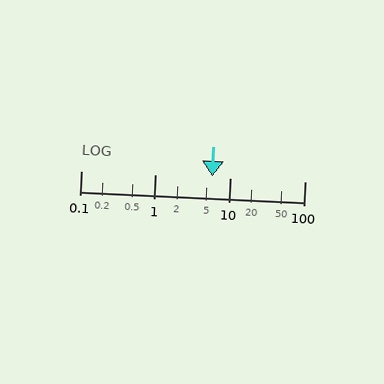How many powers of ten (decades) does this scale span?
The scale spans 3 decades, from 0.1 to 100.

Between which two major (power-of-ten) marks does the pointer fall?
The pointer is between 1 and 10.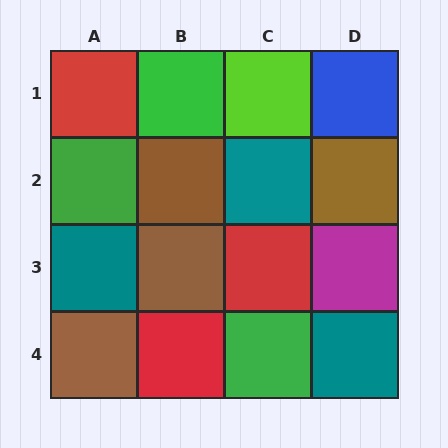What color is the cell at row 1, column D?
Blue.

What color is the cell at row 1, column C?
Lime.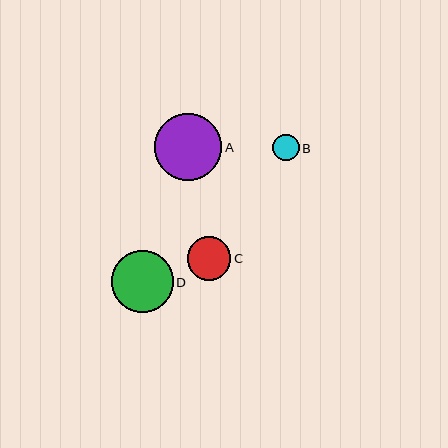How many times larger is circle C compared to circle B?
Circle C is approximately 1.6 times the size of circle B.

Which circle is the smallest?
Circle B is the smallest with a size of approximately 26 pixels.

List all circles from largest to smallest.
From largest to smallest: A, D, C, B.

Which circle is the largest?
Circle A is the largest with a size of approximately 67 pixels.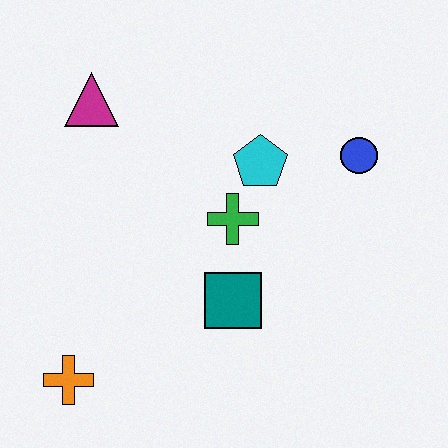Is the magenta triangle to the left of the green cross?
Yes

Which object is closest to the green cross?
The cyan pentagon is closest to the green cross.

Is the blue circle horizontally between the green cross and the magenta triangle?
No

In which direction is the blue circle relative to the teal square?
The blue circle is above the teal square.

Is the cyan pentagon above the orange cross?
Yes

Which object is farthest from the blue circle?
The orange cross is farthest from the blue circle.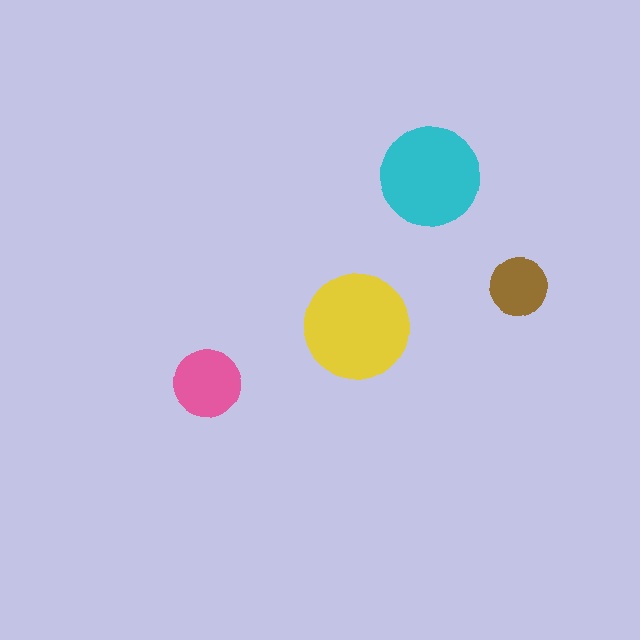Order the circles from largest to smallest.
the yellow one, the cyan one, the pink one, the brown one.